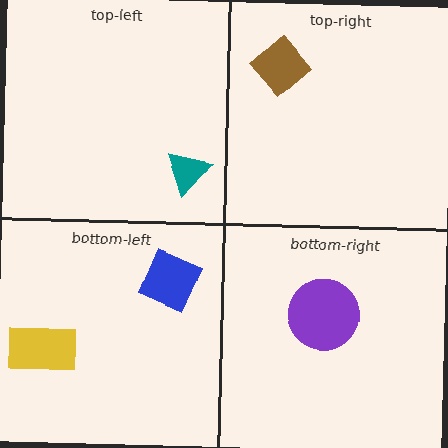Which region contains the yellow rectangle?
The bottom-left region.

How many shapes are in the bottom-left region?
2.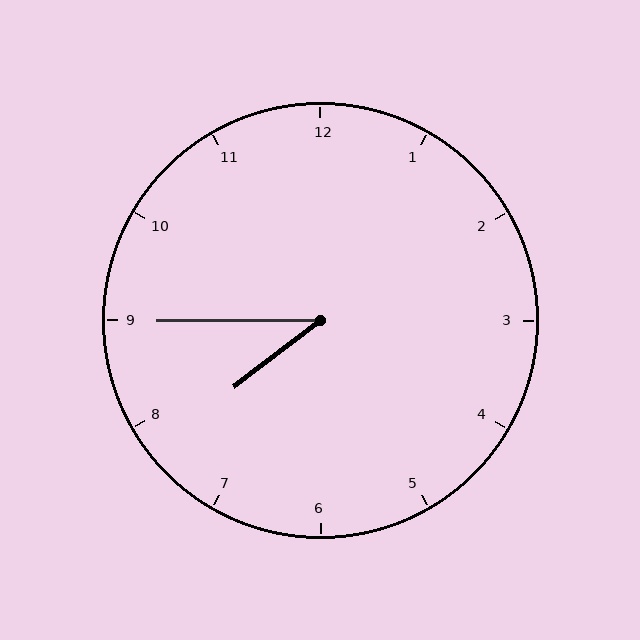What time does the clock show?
7:45.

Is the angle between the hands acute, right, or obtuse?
It is acute.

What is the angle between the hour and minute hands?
Approximately 38 degrees.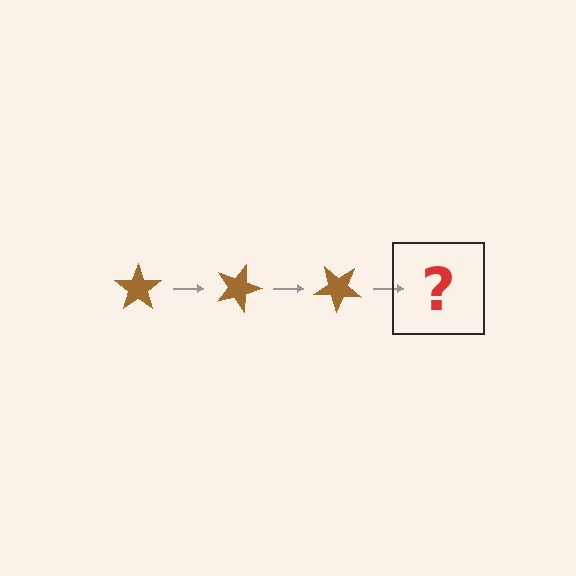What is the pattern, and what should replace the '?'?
The pattern is that the star rotates 20 degrees each step. The '?' should be a brown star rotated 60 degrees.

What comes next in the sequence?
The next element should be a brown star rotated 60 degrees.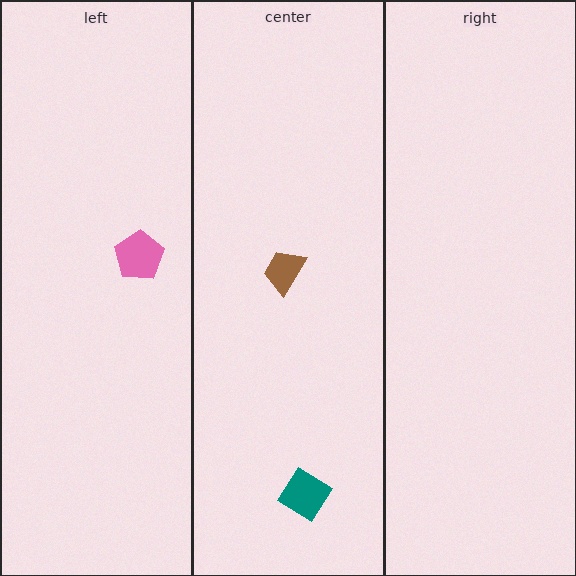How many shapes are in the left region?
1.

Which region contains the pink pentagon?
The left region.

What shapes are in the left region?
The pink pentagon.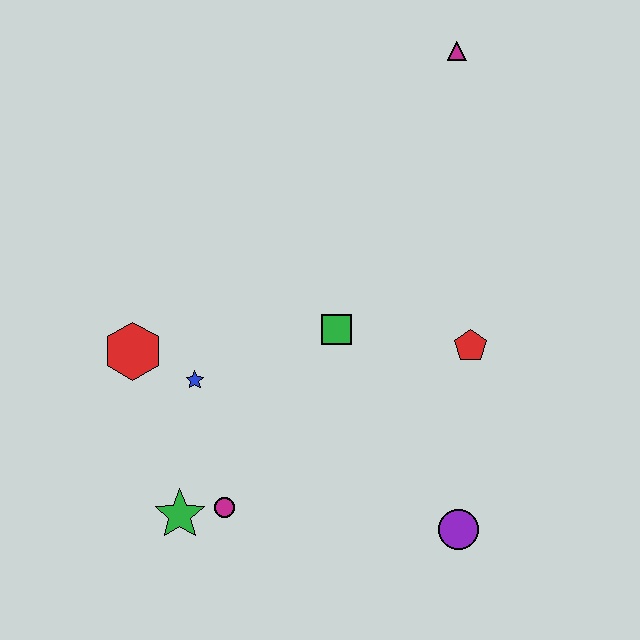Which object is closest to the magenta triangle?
The red pentagon is closest to the magenta triangle.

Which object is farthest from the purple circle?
The magenta triangle is farthest from the purple circle.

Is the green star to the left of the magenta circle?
Yes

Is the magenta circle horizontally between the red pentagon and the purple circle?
No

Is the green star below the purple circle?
No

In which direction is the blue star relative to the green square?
The blue star is to the left of the green square.